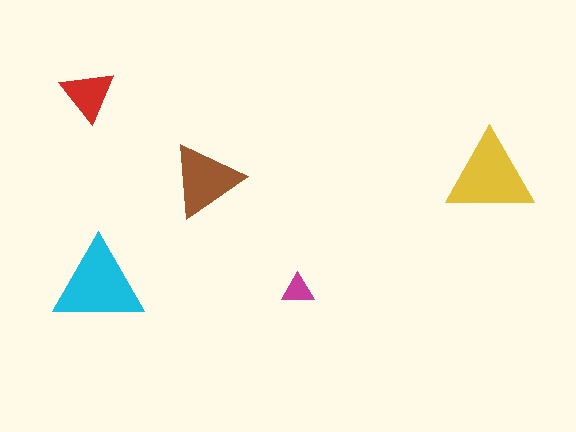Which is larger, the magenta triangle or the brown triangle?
The brown one.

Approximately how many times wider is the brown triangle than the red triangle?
About 1.5 times wider.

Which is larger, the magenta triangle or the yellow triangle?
The yellow one.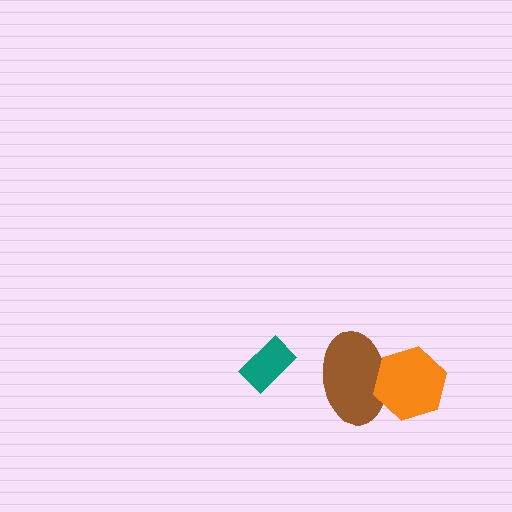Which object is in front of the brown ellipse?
The orange hexagon is in front of the brown ellipse.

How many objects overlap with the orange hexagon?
1 object overlaps with the orange hexagon.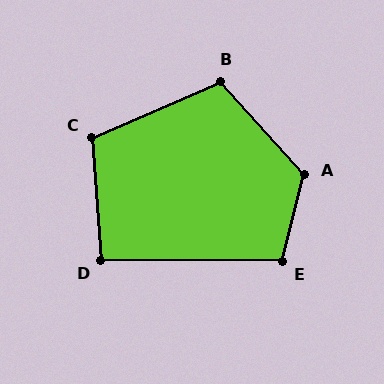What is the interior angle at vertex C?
Approximately 109 degrees (obtuse).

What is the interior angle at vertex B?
Approximately 109 degrees (obtuse).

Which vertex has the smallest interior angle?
D, at approximately 94 degrees.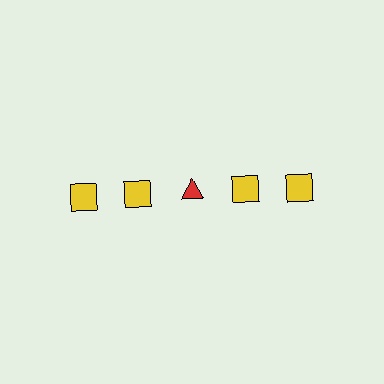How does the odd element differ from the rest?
It differs in both color (red instead of yellow) and shape (triangle instead of square).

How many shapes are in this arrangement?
There are 5 shapes arranged in a grid pattern.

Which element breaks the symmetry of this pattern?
The red triangle in the top row, center column breaks the symmetry. All other shapes are yellow squares.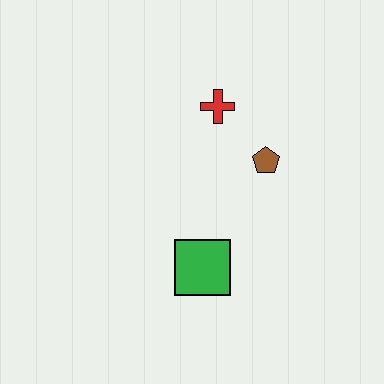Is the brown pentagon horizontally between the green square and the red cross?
No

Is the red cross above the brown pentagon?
Yes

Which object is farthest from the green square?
The red cross is farthest from the green square.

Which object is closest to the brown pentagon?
The red cross is closest to the brown pentagon.